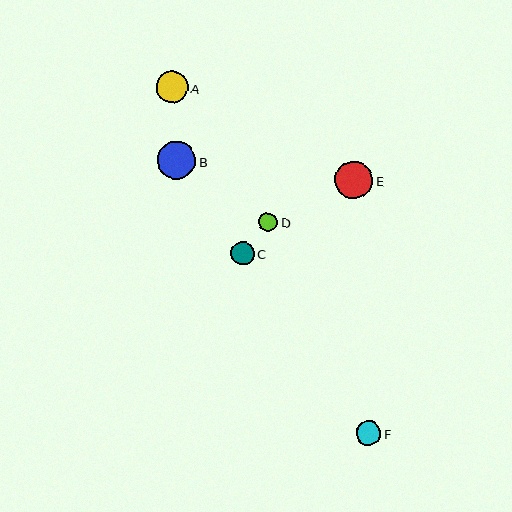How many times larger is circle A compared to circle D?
Circle A is approximately 1.7 times the size of circle D.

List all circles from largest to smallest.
From largest to smallest: E, B, A, F, C, D.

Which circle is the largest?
Circle E is the largest with a size of approximately 38 pixels.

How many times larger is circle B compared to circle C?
Circle B is approximately 1.6 times the size of circle C.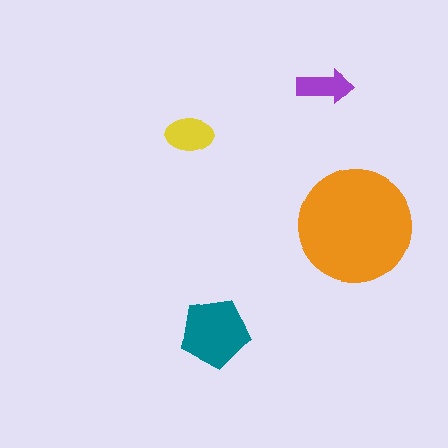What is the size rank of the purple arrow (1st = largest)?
4th.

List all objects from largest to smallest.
The orange circle, the teal pentagon, the yellow ellipse, the purple arrow.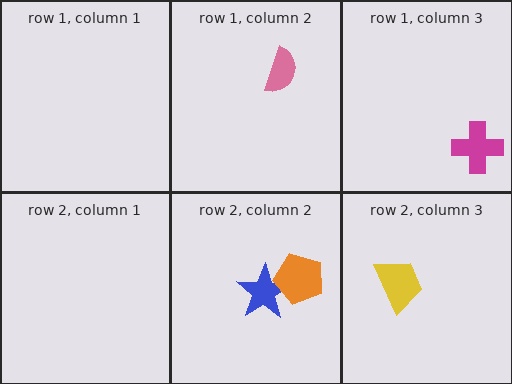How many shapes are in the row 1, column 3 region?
1.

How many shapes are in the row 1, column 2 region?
1.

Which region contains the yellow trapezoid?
The row 2, column 3 region.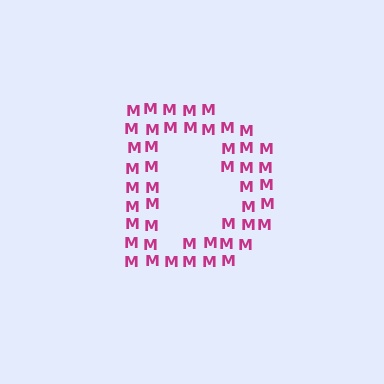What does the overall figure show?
The overall figure shows the letter D.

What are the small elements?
The small elements are letter M's.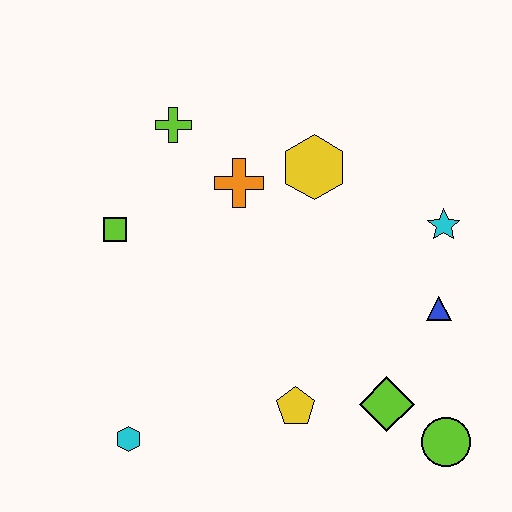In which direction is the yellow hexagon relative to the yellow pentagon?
The yellow hexagon is above the yellow pentagon.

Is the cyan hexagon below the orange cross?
Yes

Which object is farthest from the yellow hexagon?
The cyan hexagon is farthest from the yellow hexagon.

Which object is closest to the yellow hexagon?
The orange cross is closest to the yellow hexagon.